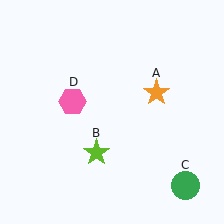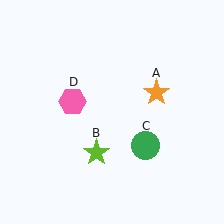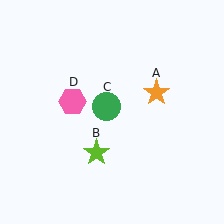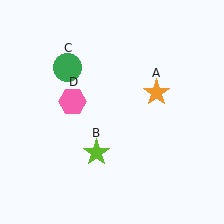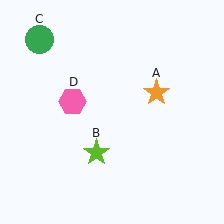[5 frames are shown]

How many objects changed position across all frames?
1 object changed position: green circle (object C).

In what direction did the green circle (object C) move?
The green circle (object C) moved up and to the left.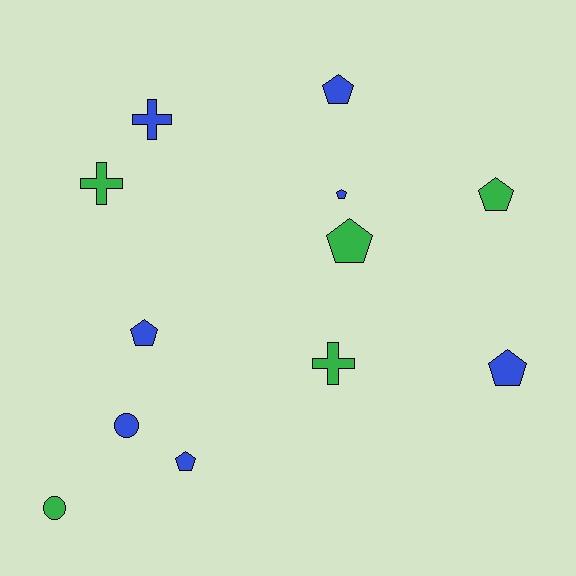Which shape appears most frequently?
Pentagon, with 7 objects.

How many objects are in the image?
There are 12 objects.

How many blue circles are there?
There is 1 blue circle.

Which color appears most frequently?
Blue, with 7 objects.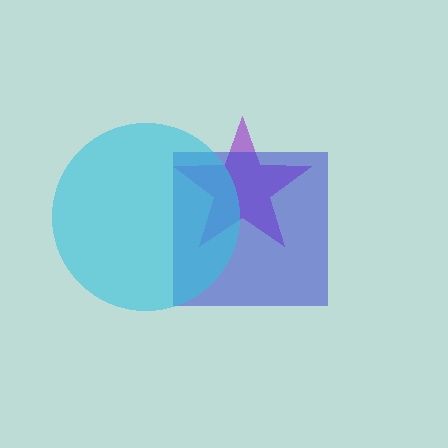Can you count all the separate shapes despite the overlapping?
Yes, there are 3 separate shapes.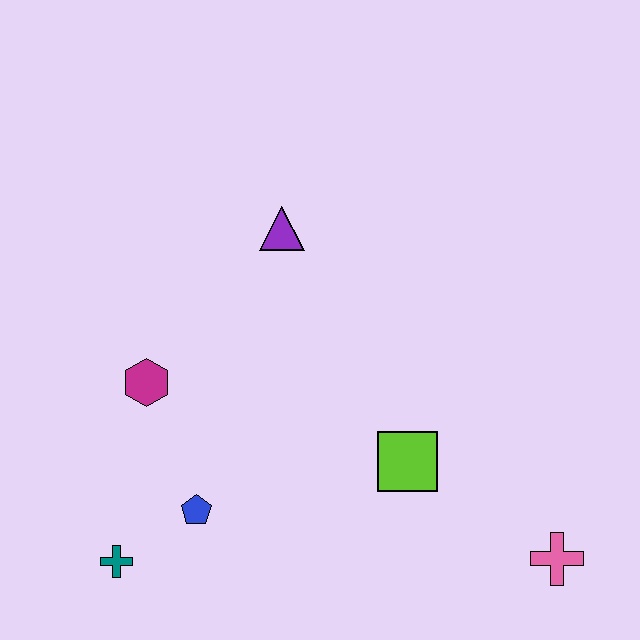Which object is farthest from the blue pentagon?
The pink cross is farthest from the blue pentagon.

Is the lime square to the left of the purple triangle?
No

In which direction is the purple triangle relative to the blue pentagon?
The purple triangle is above the blue pentagon.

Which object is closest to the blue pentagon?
The teal cross is closest to the blue pentagon.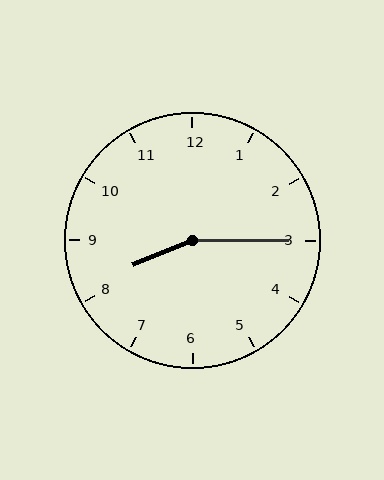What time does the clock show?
8:15.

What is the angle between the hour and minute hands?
Approximately 158 degrees.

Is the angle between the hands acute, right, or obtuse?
It is obtuse.